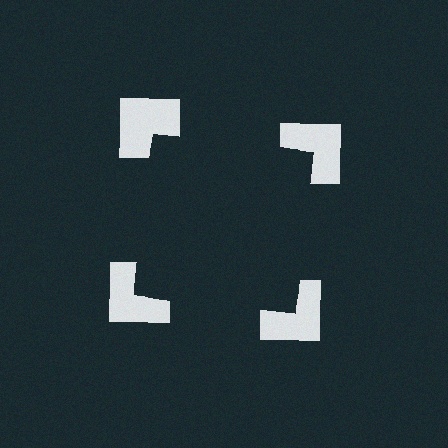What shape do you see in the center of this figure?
An illusory square — its edges are inferred from the aligned wedge cuts in the notched squares, not physically drawn.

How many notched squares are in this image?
There are 4 — one at each vertex of the illusory square.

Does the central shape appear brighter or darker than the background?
It typically appears slightly darker than the background, even though no actual brightness change is drawn.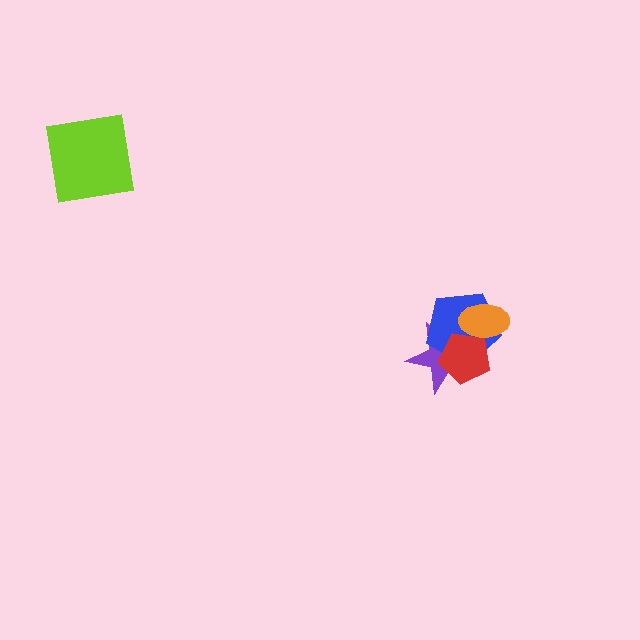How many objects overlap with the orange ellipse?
3 objects overlap with the orange ellipse.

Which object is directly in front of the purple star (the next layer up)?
The blue pentagon is directly in front of the purple star.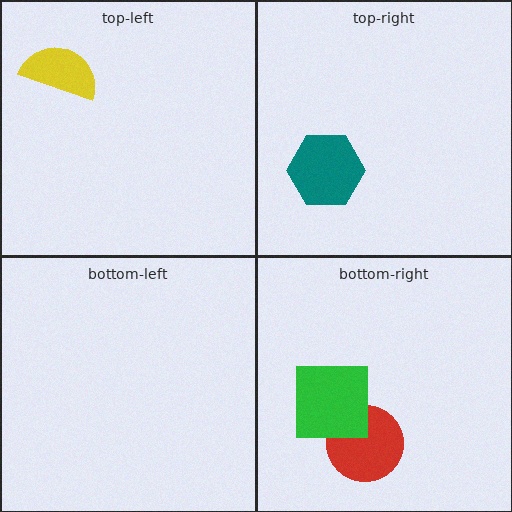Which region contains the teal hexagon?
The top-right region.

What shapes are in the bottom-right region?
The red circle, the green square.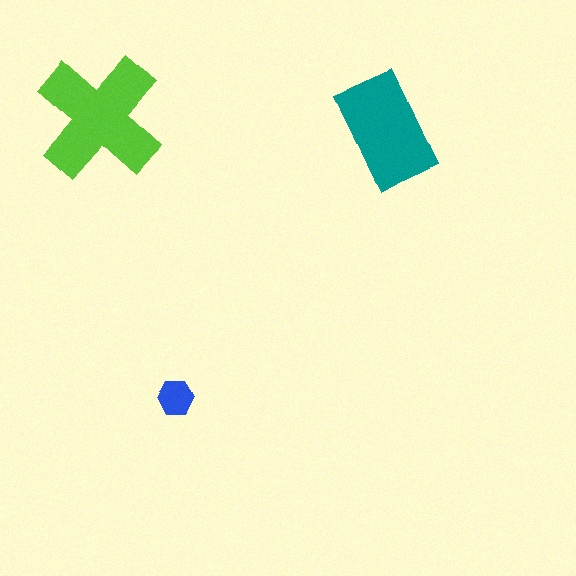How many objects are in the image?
There are 3 objects in the image.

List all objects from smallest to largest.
The blue hexagon, the teal rectangle, the lime cross.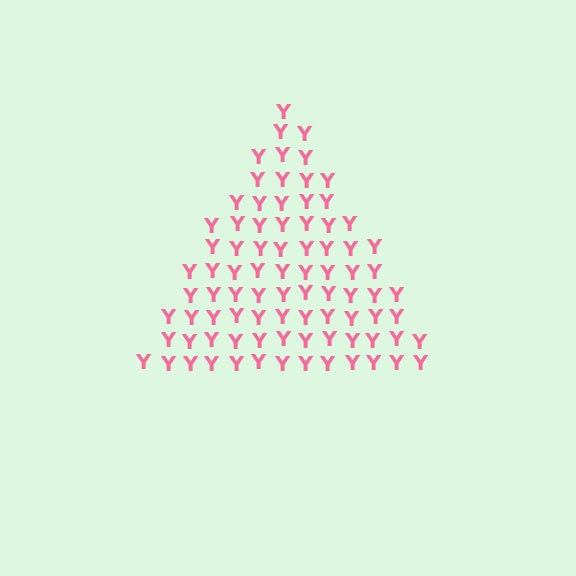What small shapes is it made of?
It is made of small letter Y's.